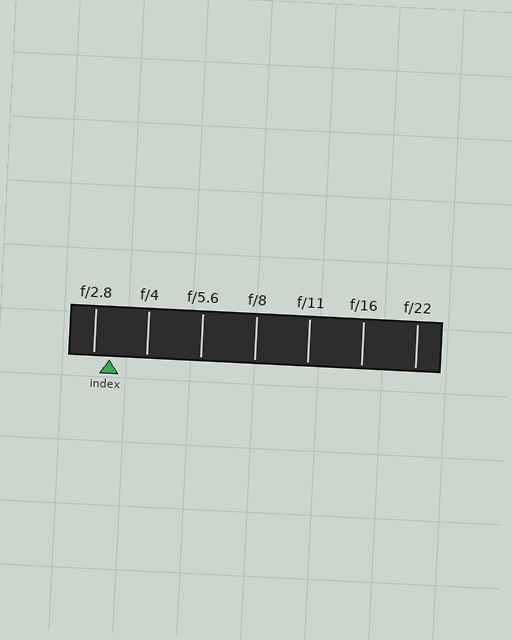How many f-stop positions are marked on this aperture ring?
There are 7 f-stop positions marked.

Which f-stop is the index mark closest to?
The index mark is closest to f/2.8.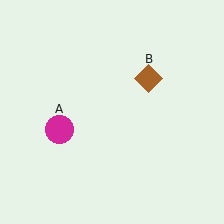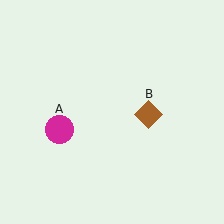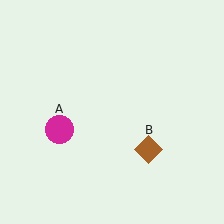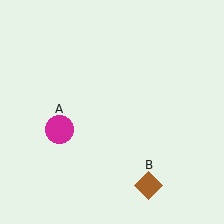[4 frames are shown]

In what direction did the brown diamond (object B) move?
The brown diamond (object B) moved down.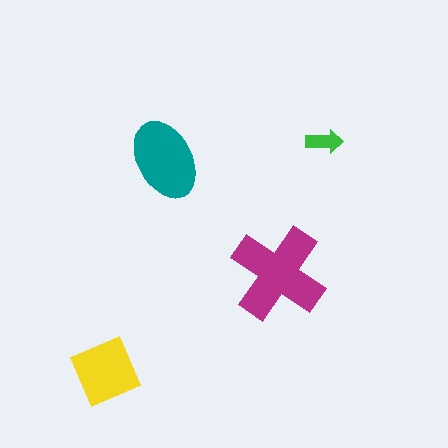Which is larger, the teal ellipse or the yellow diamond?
The teal ellipse.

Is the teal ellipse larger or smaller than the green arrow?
Larger.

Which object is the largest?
The magenta cross.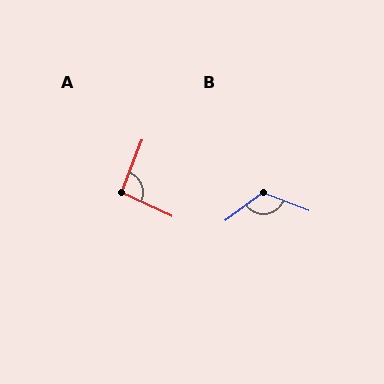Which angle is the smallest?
A, at approximately 94 degrees.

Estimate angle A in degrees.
Approximately 94 degrees.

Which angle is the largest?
B, at approximately 122 degrees.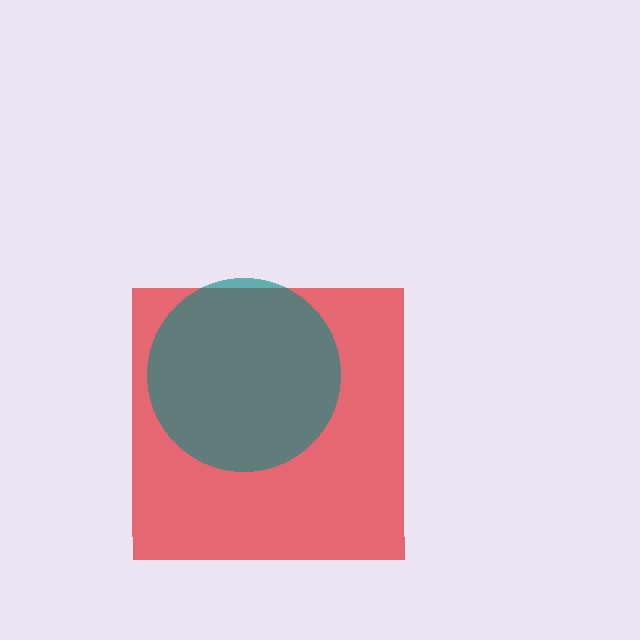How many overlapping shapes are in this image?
There are 2 overlapping shapes in the image.